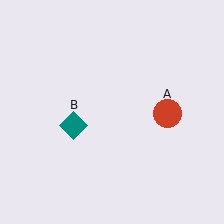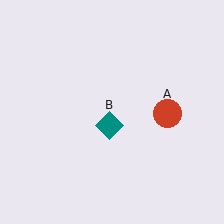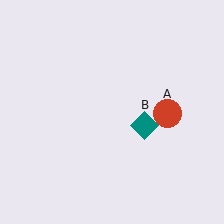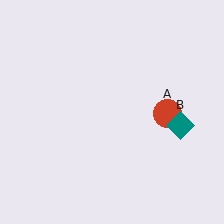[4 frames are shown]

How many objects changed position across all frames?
1 object changed position: teal diamond (object B).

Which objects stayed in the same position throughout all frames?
Red circle (object A) remained stationary.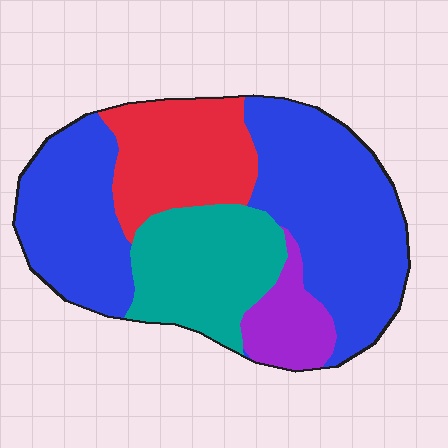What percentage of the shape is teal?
Teal covers 20% of the shape.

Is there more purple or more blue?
Blue.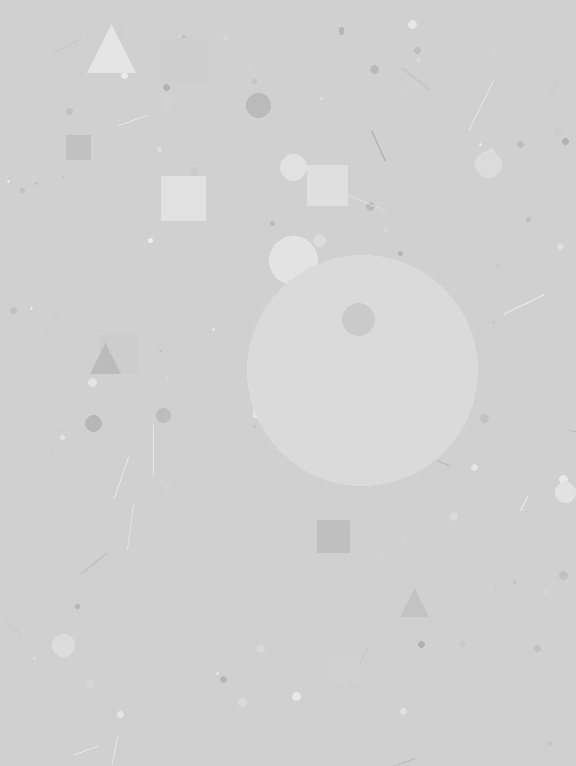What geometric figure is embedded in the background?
A circle is embedded in the background.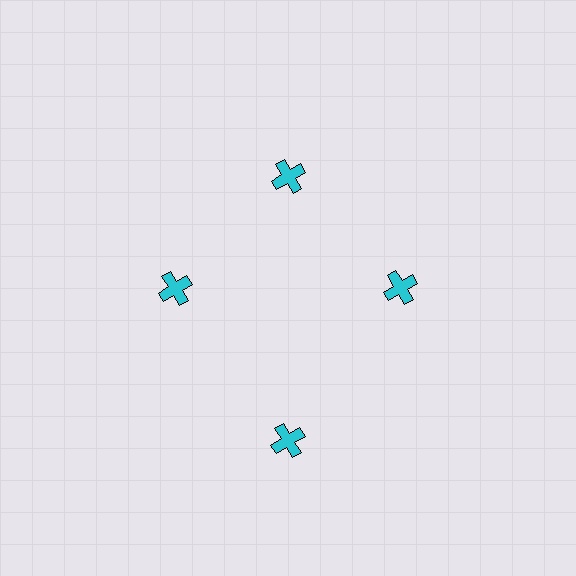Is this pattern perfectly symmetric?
No. The 4 cyan crosses are arranged in a ring, but one element near the 6 o'clock position is pushed outward from the center, breaking the 4-fold rotational symmetry.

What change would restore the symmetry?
The symmetry would be restored by moving it inward, back onto the ring so that all 4 crosses sit at equal angles and equal distance from the center.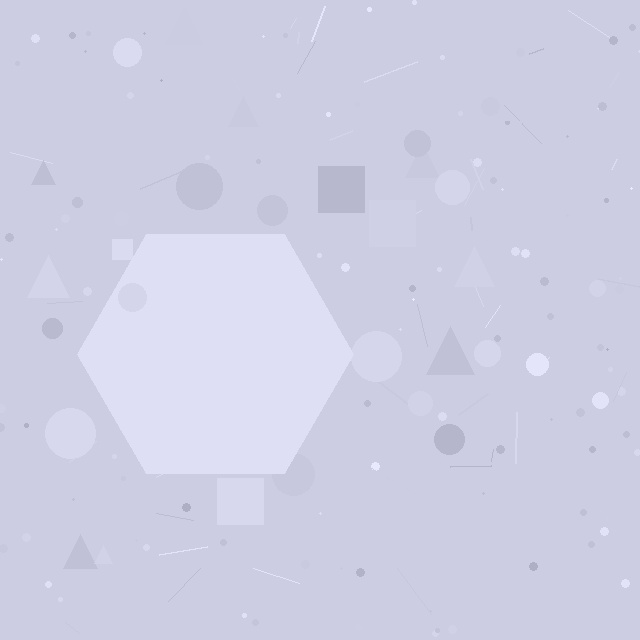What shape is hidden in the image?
A hexagon is hidden in the image.